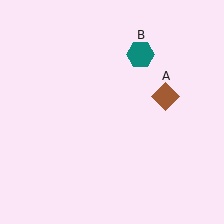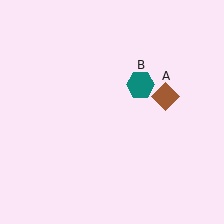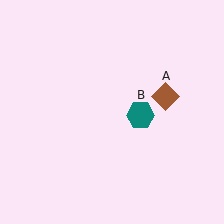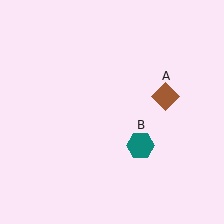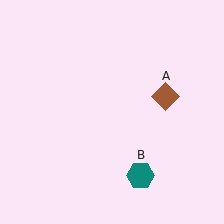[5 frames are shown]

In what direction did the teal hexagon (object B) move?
The teal hexagon (object B) moved down.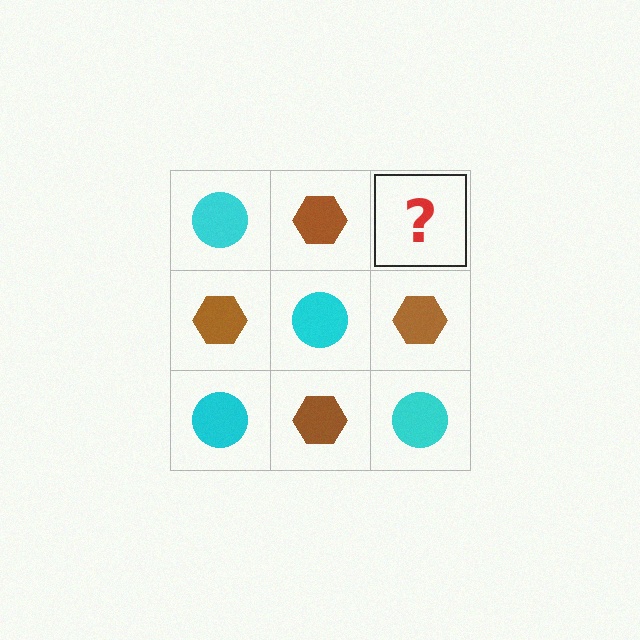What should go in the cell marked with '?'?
The missing cell should contain a cyan circle.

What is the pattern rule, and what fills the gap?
The rule is that it alternates cyan circle and brown hexagon in a checkerboard pattern. The gap should be filled with a cyan circle.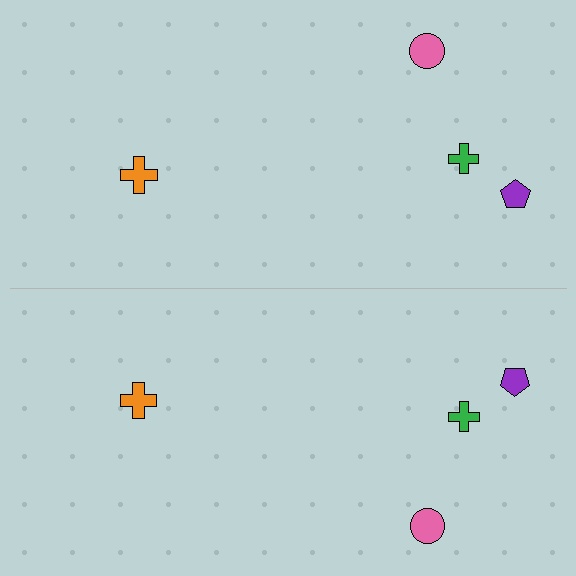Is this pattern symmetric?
Yes, this pattern has bilateral (reflection) symmetry.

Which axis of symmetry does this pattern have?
The pattern has a horizontal axis of symmetry running through the center of the image.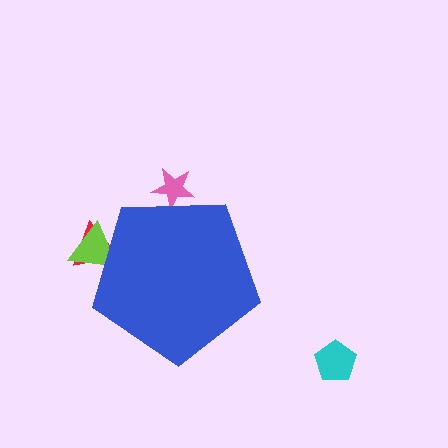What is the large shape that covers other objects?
A blue pentagon.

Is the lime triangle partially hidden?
Yes, the lime triangle is partially hidden behind the blue pentagon.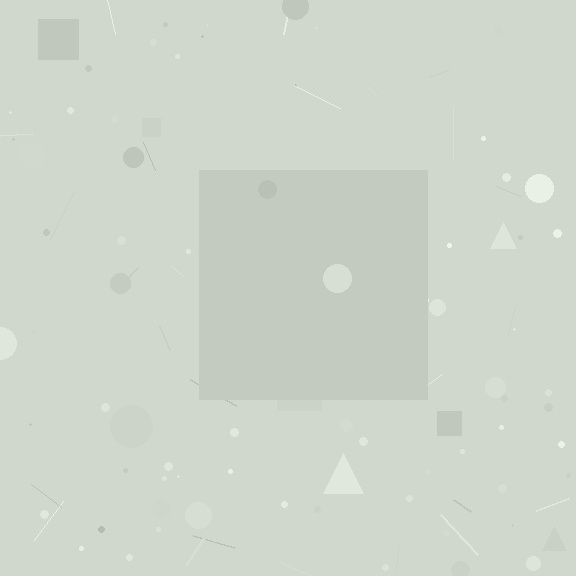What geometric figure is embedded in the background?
A square is embedded in the background.